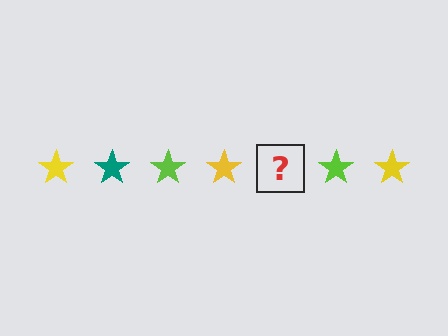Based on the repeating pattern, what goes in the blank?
The blank should be a teal star.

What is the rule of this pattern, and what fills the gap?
The rule is that the pattern cycles through yellow, teal, lime stars. The gap should be filled with a teal star.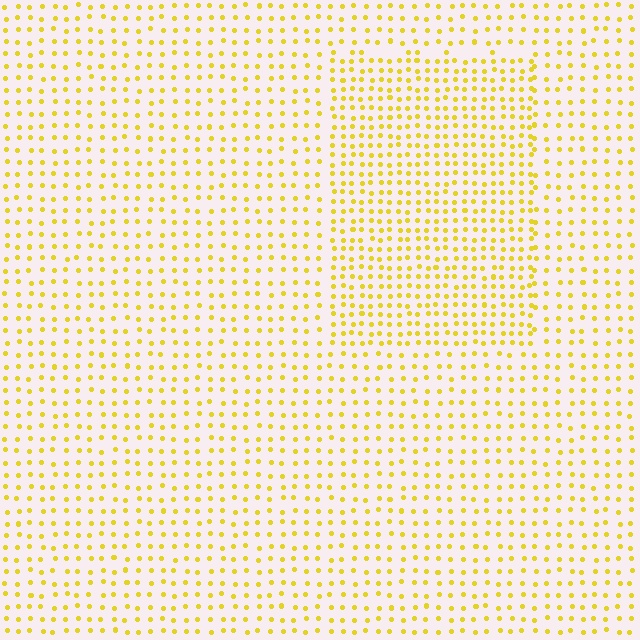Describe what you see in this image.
The image contains small yellow elements arranged at two different densities. A rectangle-shaped region is visible where the elements are more densely packed than the surrounding area.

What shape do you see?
I see a rectangle.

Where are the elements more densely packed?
The elements are more densely packed inside the rectangle boundary.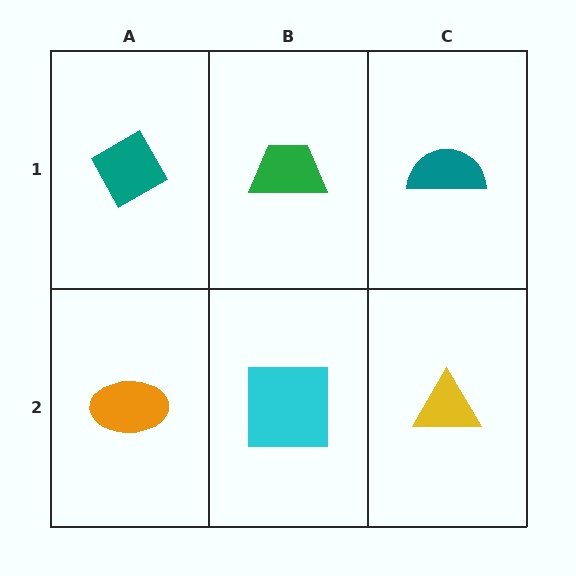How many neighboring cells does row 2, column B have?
3.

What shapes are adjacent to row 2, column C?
A teal semicircle (row 1, column C), a cyan square (row 2, column B).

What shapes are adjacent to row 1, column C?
A yellow triangle (row 2, column C), a green trapezoid (row 1, column B).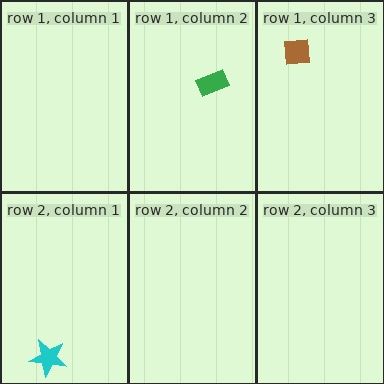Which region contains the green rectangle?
The row 1, column 2 region.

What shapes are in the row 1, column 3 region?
The brown square.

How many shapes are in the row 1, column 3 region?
1.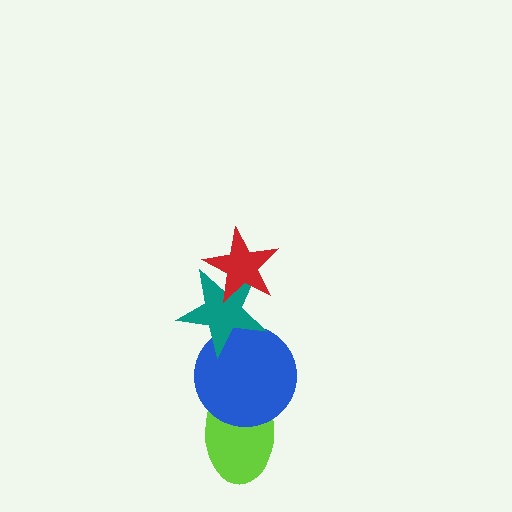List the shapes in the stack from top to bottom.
From top to bottom: the red star, the teal star, the blue circle, the lime ellipse.